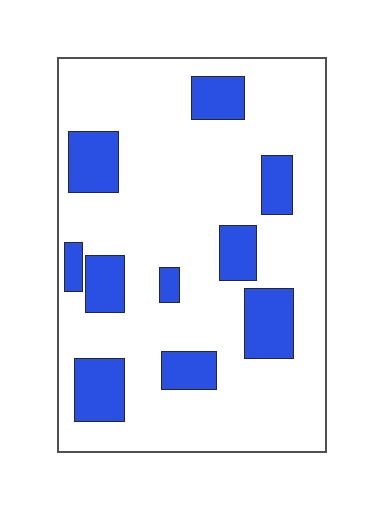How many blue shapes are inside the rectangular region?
10.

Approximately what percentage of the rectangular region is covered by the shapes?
Approximately 20%.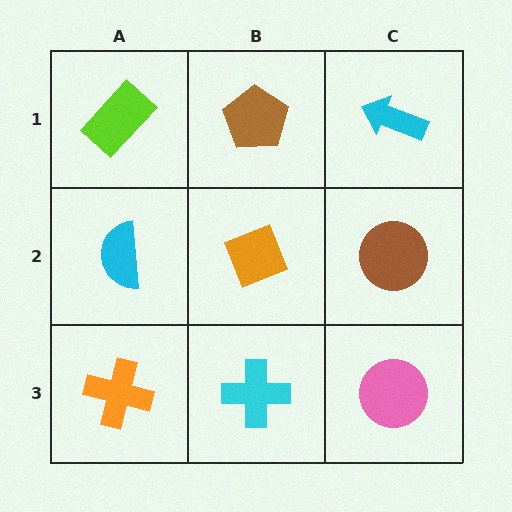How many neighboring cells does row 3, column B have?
3.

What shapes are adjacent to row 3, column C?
A brown circle (row 2, column C), a cyan cross (row 3, column B).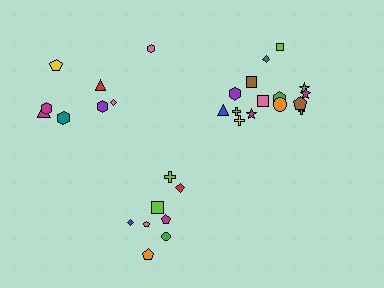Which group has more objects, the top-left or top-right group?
The top-right group.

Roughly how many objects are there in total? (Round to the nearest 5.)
Roughly 30 objects in total.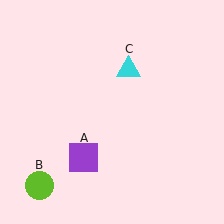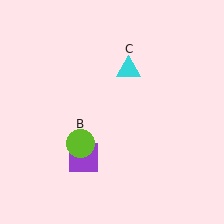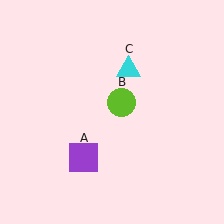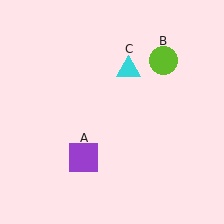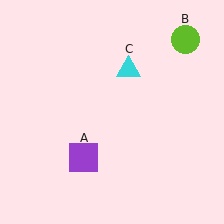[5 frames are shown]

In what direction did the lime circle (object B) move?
The lime circle (object B) moved up and to the right.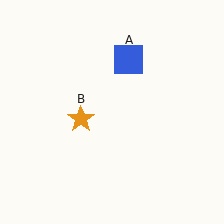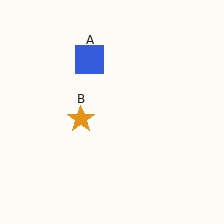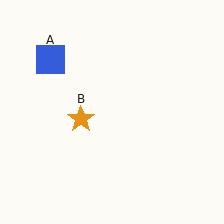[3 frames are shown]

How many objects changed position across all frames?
1 object changed position: blue square (object A).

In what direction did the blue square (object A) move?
The blue square (object A) moved left.